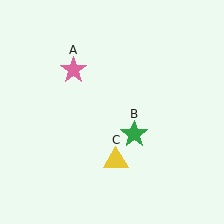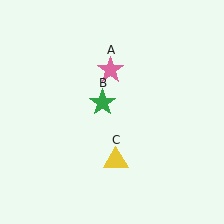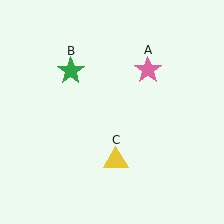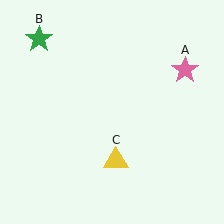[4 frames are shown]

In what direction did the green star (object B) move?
The green star (object B) moved up and to the left.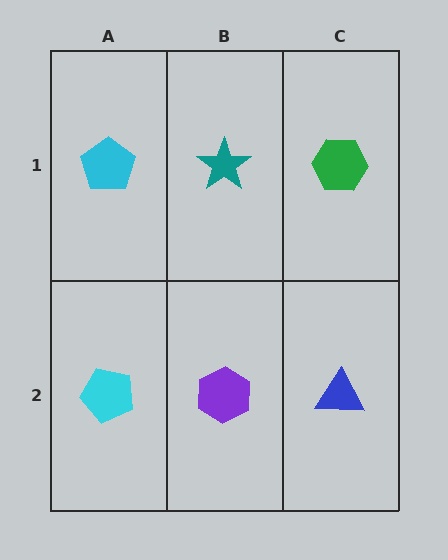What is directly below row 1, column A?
A cyan pentagon.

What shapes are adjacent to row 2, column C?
A green hexagon (row 1, column C), a purple hexagon (row 2, column B).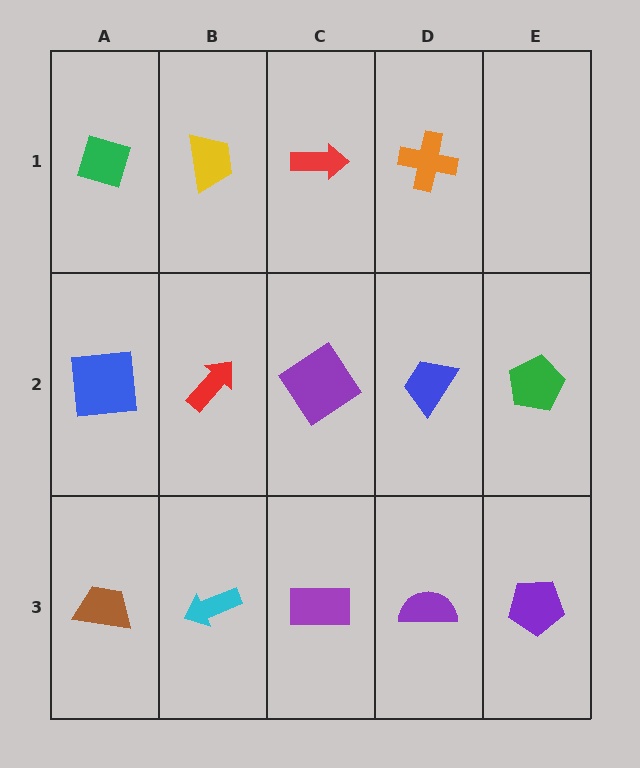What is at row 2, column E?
A green pentagon.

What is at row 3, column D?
A purple semicircle.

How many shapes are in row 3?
5 shapes.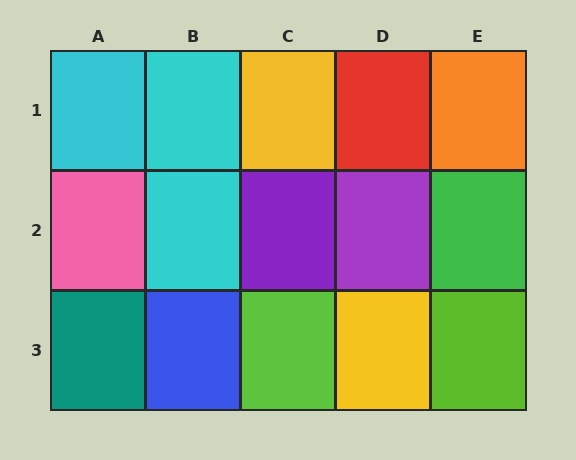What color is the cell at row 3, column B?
Blue.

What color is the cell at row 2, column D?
Purple.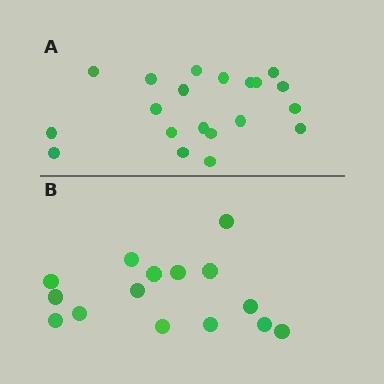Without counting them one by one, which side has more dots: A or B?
Region A (the top region) has more dots.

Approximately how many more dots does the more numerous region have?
Region A has about 5 more dots than region B.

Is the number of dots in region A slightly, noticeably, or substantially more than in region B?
Region A has noticeably more, but not dramatically so. The ratio is roughly 1.3 to 1.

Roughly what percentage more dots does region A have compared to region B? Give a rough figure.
About 35% more.